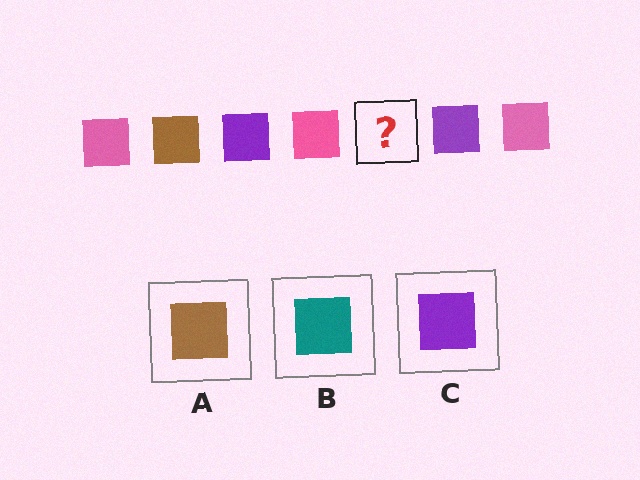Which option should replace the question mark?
Option A.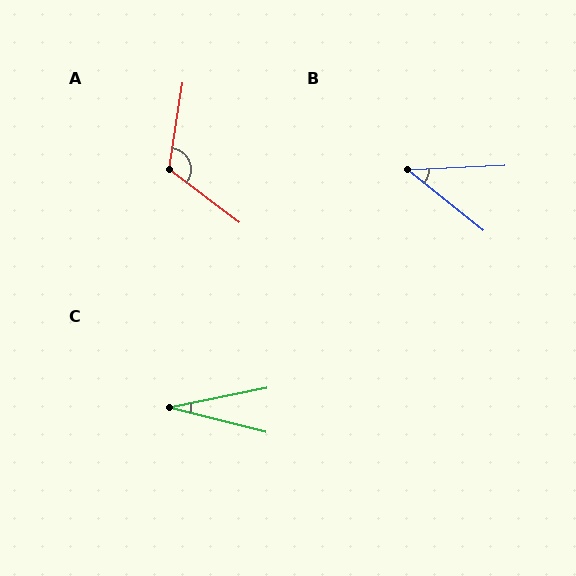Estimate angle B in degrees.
Approximately 42 degrees.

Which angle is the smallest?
C, at approximately 26 degrees.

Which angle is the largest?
A, at approximately 118 degrees.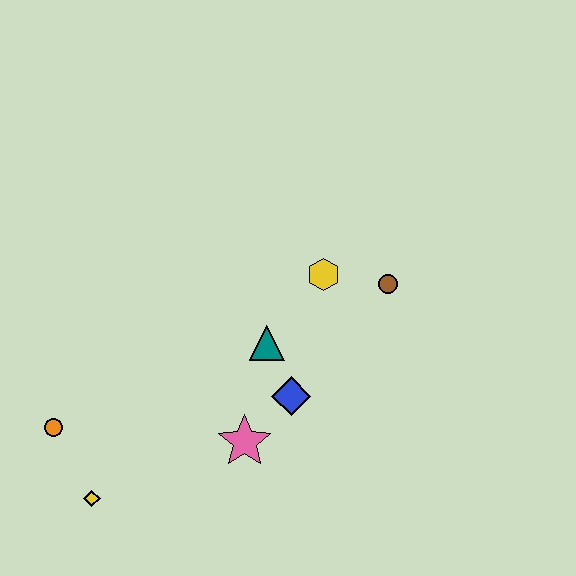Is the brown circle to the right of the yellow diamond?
Yes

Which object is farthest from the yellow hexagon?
The yellow diamond is farthest from the yellow hexagon.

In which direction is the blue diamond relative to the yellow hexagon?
The blue diamond is below the yellow hexagon.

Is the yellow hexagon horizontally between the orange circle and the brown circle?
Yes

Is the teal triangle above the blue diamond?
Yes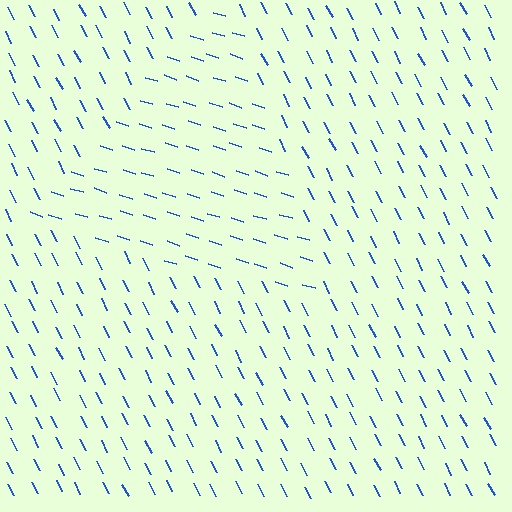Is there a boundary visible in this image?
Yes, there is a texture boundary formed by a change in line orientation.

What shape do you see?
I see a triangle.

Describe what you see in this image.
The image is filled with small blue line segments. A triangle region in the image has lines oriented differently from the surrounding lines, creating a visible texture boundary.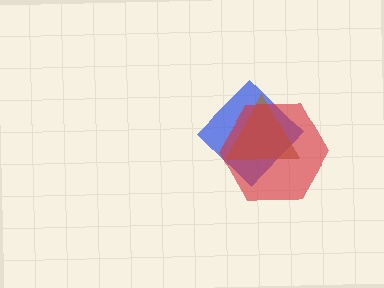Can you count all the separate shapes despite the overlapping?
Yes, there are 3 separate shapes.